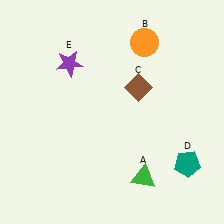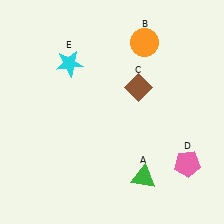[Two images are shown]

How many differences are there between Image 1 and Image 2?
There are 2 differences between the two images.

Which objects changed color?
D changed from teal to pink. E changed from purple to cyan.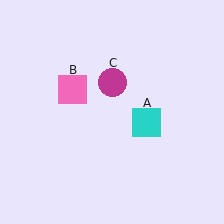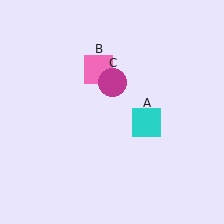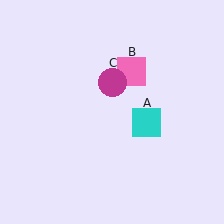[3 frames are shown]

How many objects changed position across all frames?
1 object changed position: pink square (object B).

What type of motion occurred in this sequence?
The pink square (object B) rotated clockwise around the center of the scene.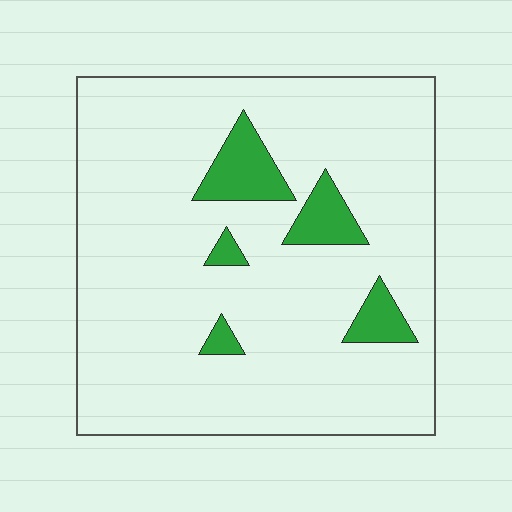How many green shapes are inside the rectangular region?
5.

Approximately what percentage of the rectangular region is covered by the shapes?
Approximately 10%.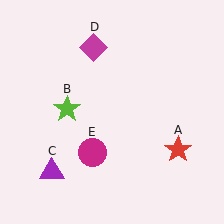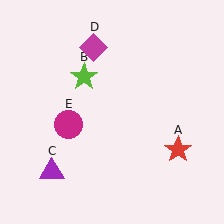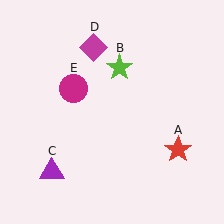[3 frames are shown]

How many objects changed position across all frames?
2 objects changed position: lime star (object B), magenta circle (object E).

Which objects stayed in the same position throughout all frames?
Red star (object A) and purple triangle (object C) and magenta diamond (object D) remained stationary.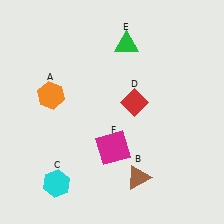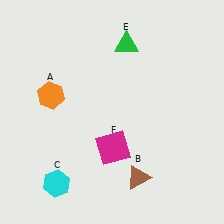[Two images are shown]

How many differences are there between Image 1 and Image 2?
There is 1 difference between the two images.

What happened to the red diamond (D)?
The red diamond (D) was removed in Image 2. It was in the top-right area of Image 1.